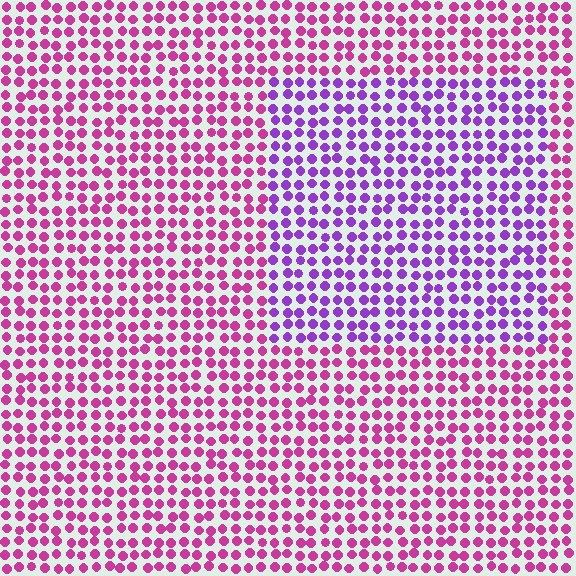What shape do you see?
I see a rectangle.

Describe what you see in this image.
The image is filled with small magenta elements in a uniform arrangement. A rectangle-shaped region is visible where the elements are tinted to a slightly different hue, forming a subtle color boundary.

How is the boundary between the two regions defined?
The boundary is defined purely by a slight shift in hue (about 41 degrees). Spacing, size, and orientation are identical on both sides.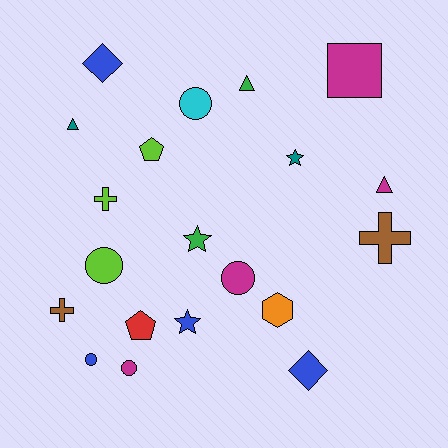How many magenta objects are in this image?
There are 4 magenta objects.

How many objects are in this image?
There are 20 objects.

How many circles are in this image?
There are 5 circles.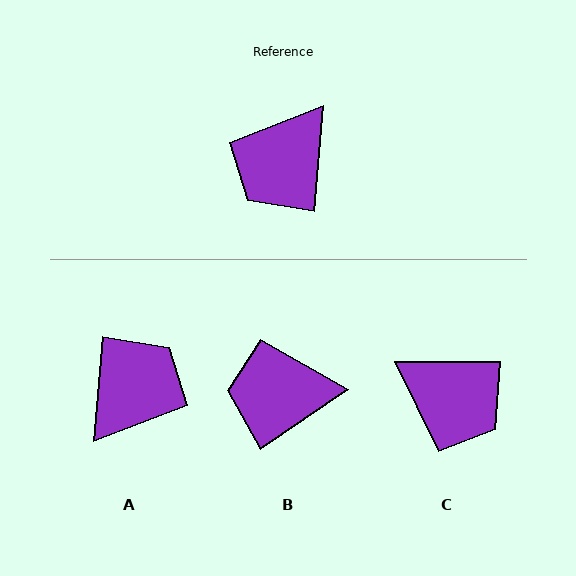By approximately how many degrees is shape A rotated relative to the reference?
Approximately 180 degrees counter-clockwise.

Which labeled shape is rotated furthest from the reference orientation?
A, about 180 degrees away.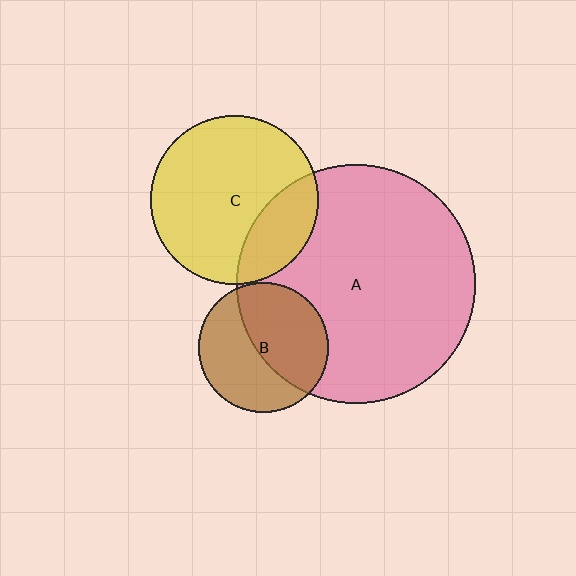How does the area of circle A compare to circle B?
Approximately 3.4 times.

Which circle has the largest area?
Circle A (pink).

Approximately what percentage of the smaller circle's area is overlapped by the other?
Approximately 25%.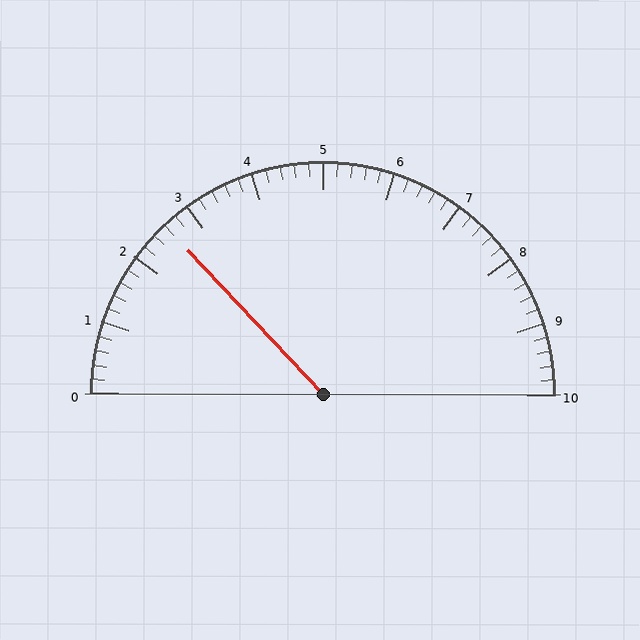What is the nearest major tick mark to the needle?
The nearest major tick mark is 3.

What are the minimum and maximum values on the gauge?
The gauge ranges from 0 to 10.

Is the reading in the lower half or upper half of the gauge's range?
The reading is in the lower half of the range (0 to 10).